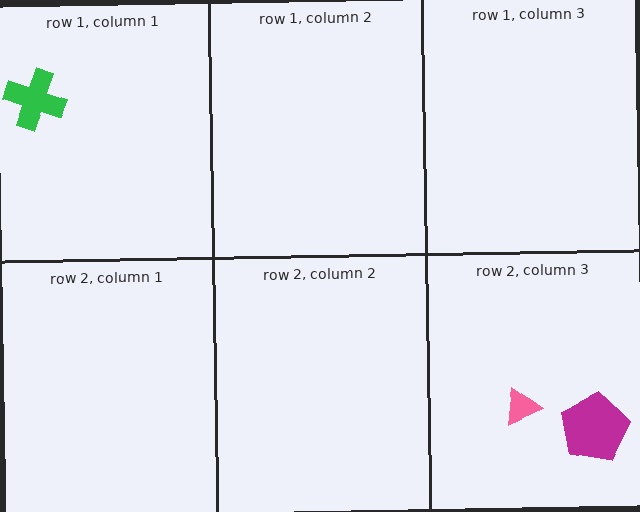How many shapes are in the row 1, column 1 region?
1.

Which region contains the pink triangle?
The row 2, column 3 region.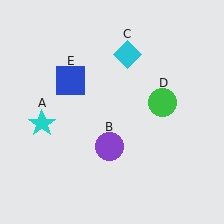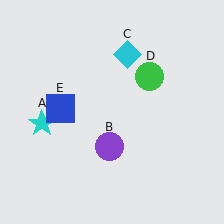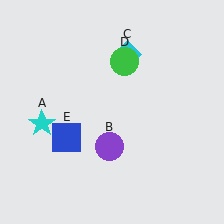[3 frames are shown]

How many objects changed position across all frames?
2 objects changed position: green circle (object D), blue square (object E).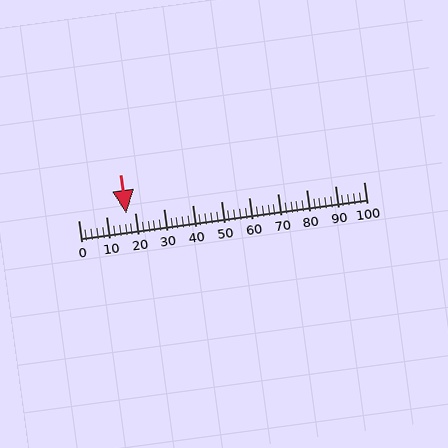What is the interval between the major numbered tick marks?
The major tick marks are spaced 10 units apart.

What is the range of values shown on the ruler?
The ruler shows values from 0 to 100.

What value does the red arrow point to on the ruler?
The red arrow points to approximately 17.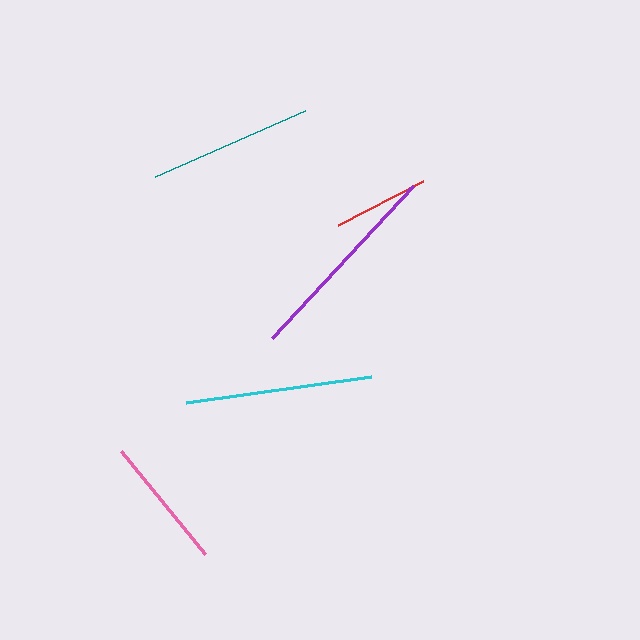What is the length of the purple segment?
The purple segment is approximately 207 pixels long.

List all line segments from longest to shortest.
From longest to shortest: purple, cyan, teal, pink, red.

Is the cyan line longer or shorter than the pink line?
The cyan line is longer than the pink line.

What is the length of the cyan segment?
The cyan segment is approximately 187 pixels long.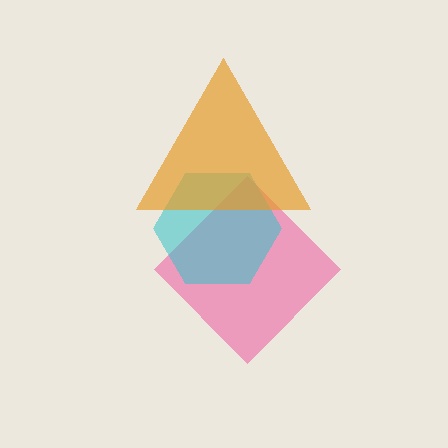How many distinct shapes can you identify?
There are 3 distinct shapes: a pink diamond, a cyan hexagon, an orange triangle.